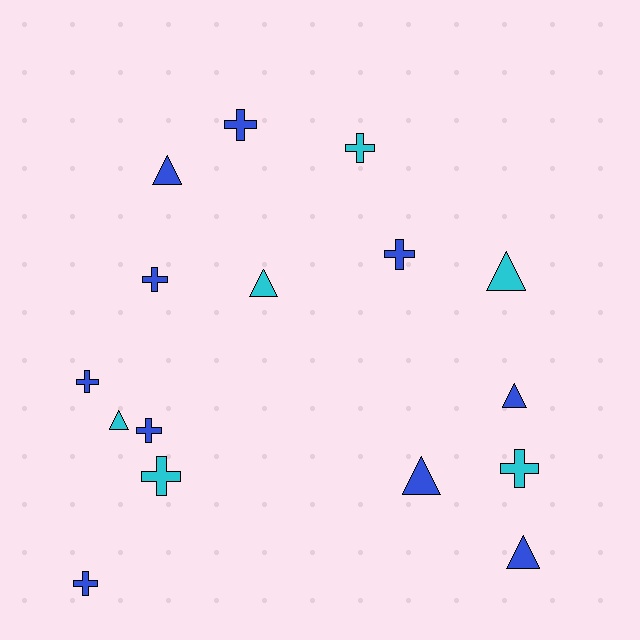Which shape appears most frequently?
Cross, with 9 objects.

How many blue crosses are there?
There are 6 blue crosses.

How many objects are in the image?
There are 16 objects.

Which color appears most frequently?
Blue, with 10 objects.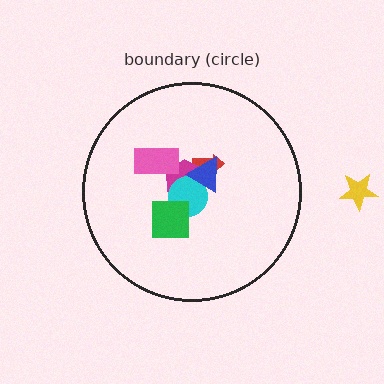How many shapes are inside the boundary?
6 inside, 1 outside.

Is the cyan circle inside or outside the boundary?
Inside.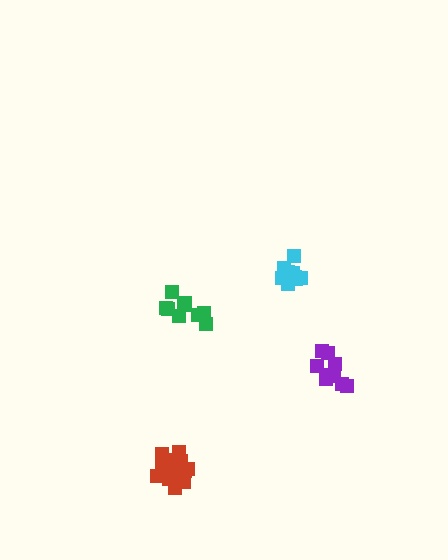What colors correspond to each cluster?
The clusters are colored: cyan, purple, red, green.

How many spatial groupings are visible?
There are 4 spatial groupings.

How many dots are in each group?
Group 1: 10 dots, Group 2: 9 dots, Group 3: 13 dots, Group 4: 9 dots (41 total).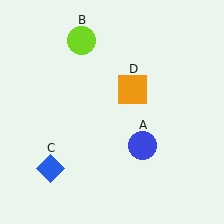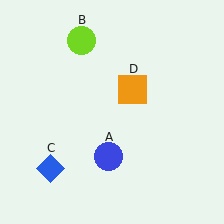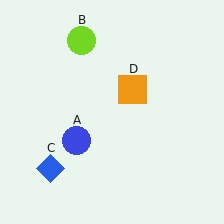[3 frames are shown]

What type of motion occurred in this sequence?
The blue circle (object A) rotated clockwise around the center of the scene.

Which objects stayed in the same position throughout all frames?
Lime circle (object B) and blue diamond (object C) and orange square (object D) remained stationary.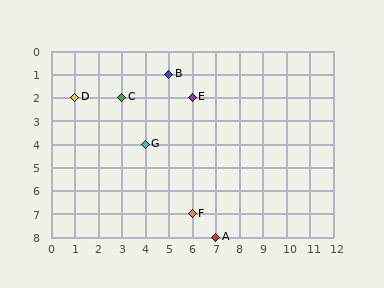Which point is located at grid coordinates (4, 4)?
Point G is at (4, 4).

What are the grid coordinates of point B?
Point B is at grid coordinates (5, 1).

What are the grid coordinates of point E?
Point E is at grid coordinates (6, 2).